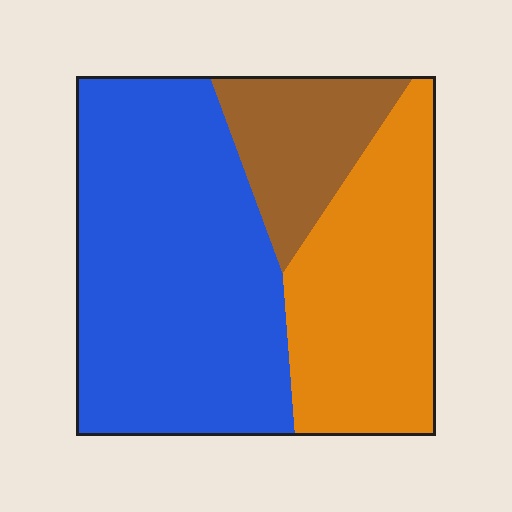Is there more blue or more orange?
Blue.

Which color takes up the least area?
Brown, at roughly 15%.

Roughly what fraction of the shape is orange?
Orange covers about 30% of the shape.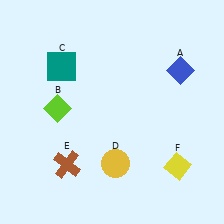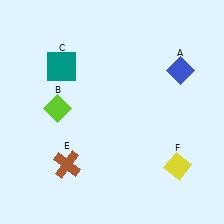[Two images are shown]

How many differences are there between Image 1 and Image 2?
There is 1 difference between the two images.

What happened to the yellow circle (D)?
The yellow circle (D) was removed in Image 2. It was in the bottom-right area of Image 1.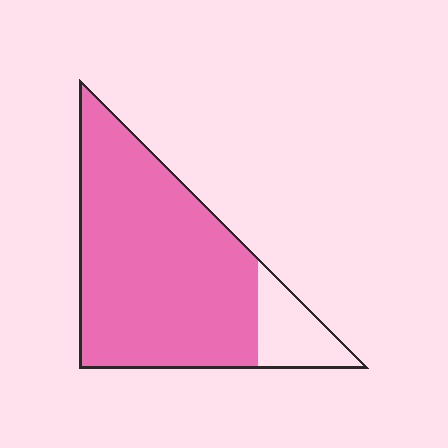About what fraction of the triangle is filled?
About five sixths (5/6).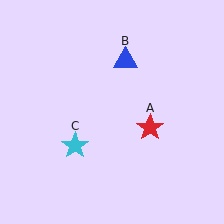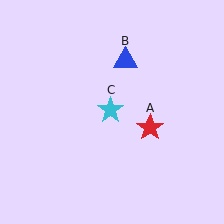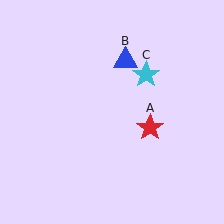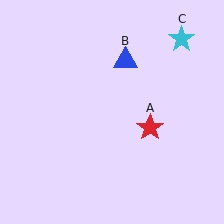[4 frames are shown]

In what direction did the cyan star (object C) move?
The cyan star (object C) moved up and to the right.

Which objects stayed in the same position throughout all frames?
Red star (object A) and blue triangle (object B) remained stationary.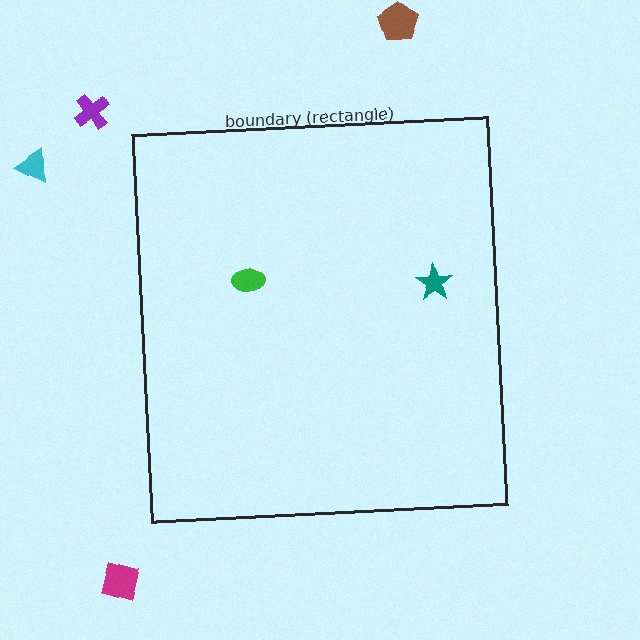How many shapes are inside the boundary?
2 inside, 4 outside.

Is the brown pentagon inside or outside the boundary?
Outside.